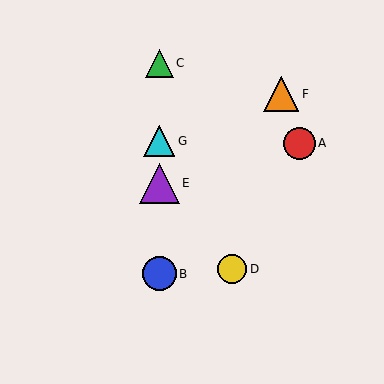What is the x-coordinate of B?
Object B is at x≈159.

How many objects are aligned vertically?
4 objects (B, C, E, G) are aligned vertically.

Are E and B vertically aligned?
Yes, both are at x≈159.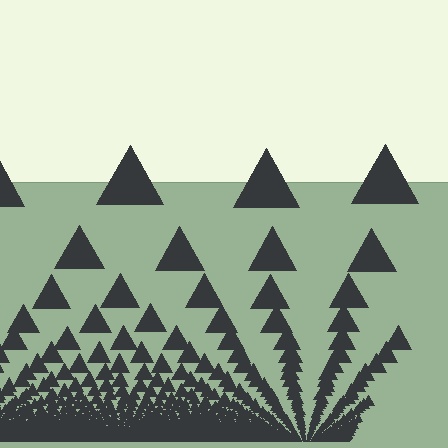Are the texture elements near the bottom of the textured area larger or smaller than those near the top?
Smaller. The gradient is inverted — elements near the bottom are smaller and denser.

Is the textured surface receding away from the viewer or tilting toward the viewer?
The surface appears to tilt toward the viewer. Texture elements get larger and sparser toward the top.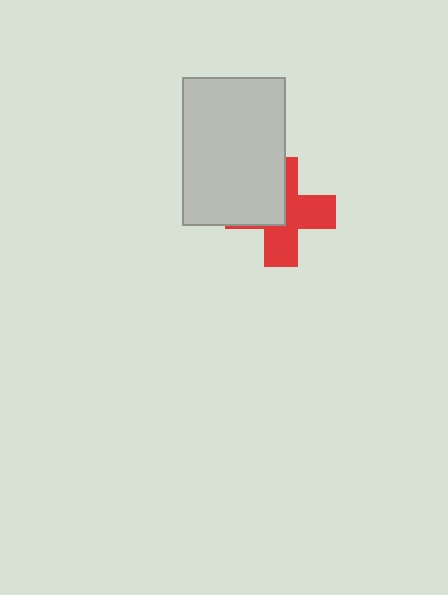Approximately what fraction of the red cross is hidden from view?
Roughly 42% of the red cross is hidden behind the light gray rectangle.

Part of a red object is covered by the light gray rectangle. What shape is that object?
It is a cross.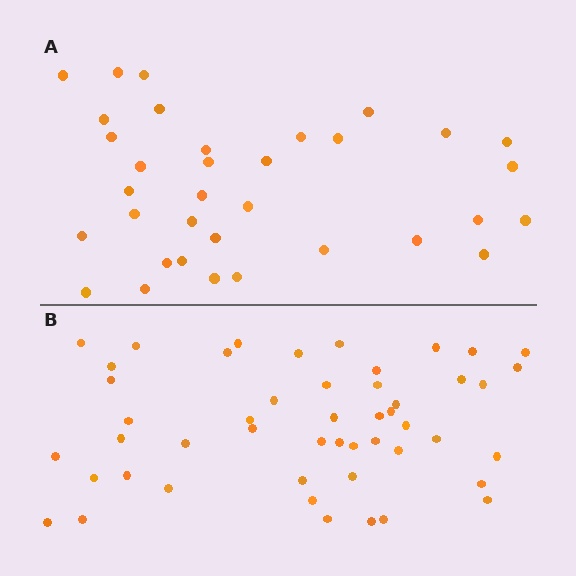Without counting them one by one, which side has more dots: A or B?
Region B (the bottom region) has more dots.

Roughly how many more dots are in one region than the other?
Region B has approximately 15 more dots than region A.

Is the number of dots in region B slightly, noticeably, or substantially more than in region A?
Region B has noticeably more, but not dramatically so. The ratio is roughly 1.4 to 1.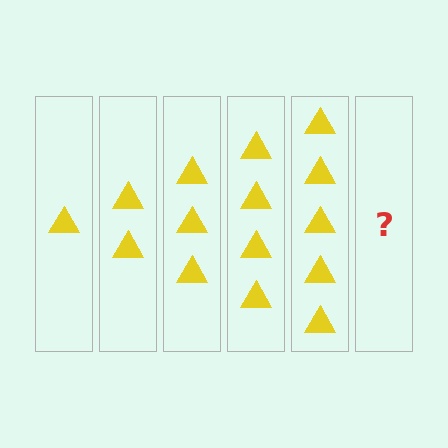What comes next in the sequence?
The next element should be 6 triangles.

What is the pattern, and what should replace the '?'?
The pattern is that each step adds one more triangle. The '?' should be 6 triangles.